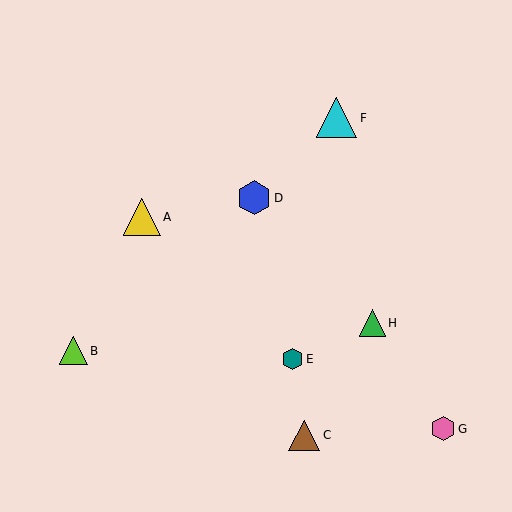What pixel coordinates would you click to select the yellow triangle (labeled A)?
Click at (142, 217) to select the yellow triangle A.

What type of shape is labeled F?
Shape F is a cyan triangle.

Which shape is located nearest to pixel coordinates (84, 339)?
The lime triangle (labeled B) at (74, 351) is nearest to that location.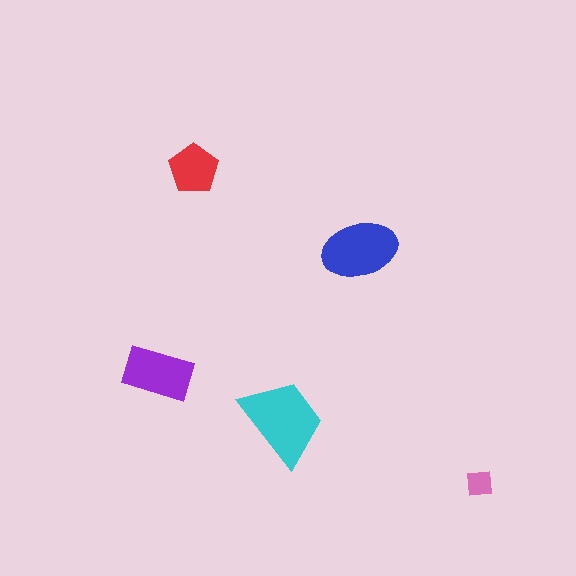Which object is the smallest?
The pink square.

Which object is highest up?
The red pentagon is topmost.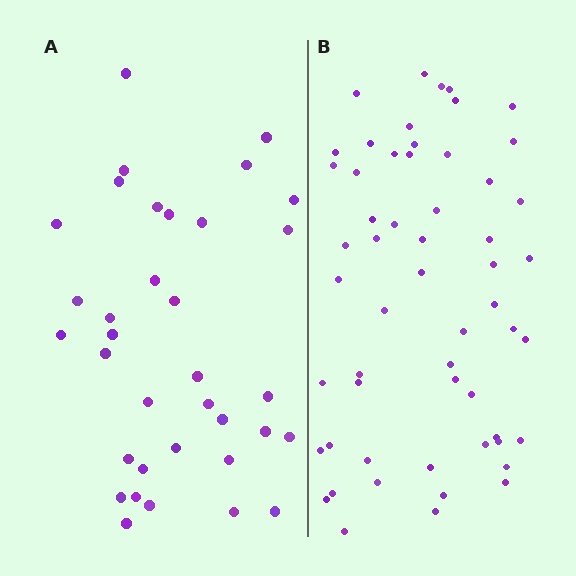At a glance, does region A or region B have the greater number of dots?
Region B (the right region) has more dots.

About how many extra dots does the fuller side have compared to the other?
Region B has approximately 20 more dots than region A.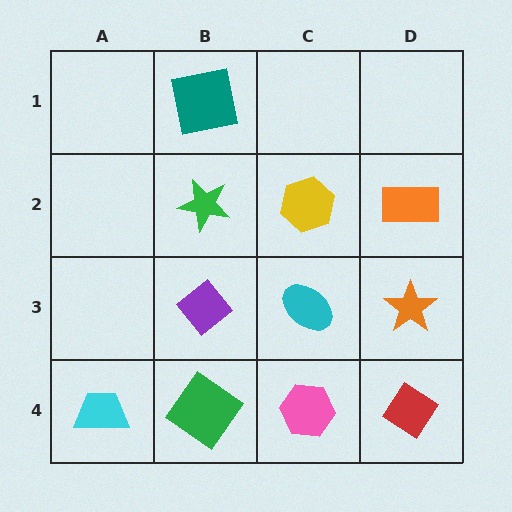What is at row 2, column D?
An orange rectangle.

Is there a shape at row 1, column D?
No, that cell is empty.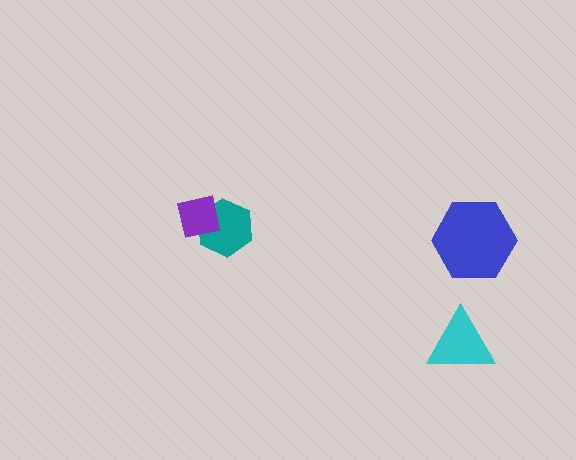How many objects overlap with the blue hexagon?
0 objects overlap with the blue hexagon.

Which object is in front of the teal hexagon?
The purple square is in front of the teal hexagon.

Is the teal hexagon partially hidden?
Yes, it is partially covered by another shape.